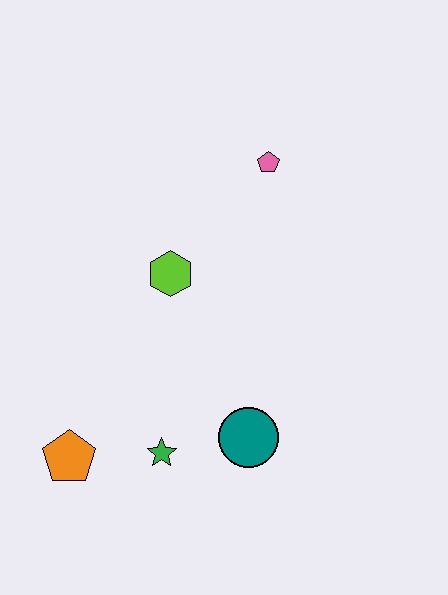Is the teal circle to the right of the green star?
Yes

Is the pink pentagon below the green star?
No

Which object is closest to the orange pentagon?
The green star is closest to the orange pentagon.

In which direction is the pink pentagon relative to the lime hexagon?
The pink pentagon is above the lime hexagon.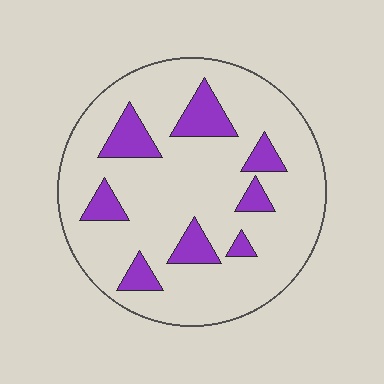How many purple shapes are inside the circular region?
8.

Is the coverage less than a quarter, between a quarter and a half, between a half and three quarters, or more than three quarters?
Less than a quarter.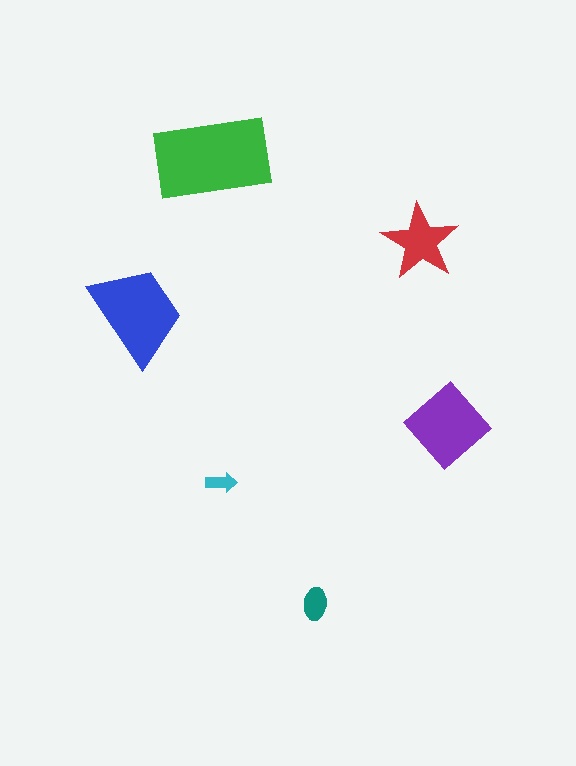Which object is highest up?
The green rectangle is topmost.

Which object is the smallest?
The cyan arrow.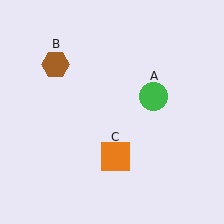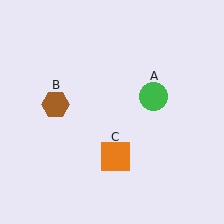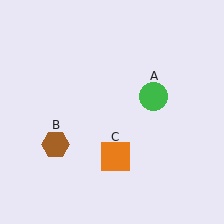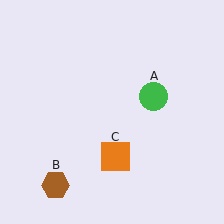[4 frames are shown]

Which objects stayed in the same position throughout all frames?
Green circle (object A) and orange square (object C) remained stationary.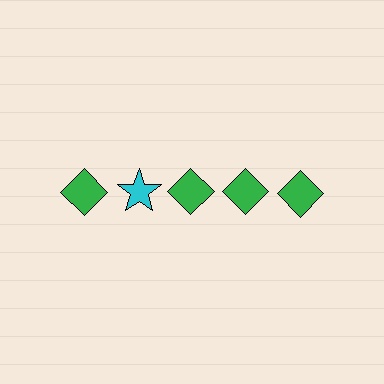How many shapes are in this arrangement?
There are 5 shapes arranged in a grid pattern.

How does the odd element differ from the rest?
It differs in both color (cyan instead of green) and shape (star instead of diamond).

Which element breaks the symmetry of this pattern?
The cyan star in the top row, second from left column breaks the symmetry. All other shapes are green diamonds.